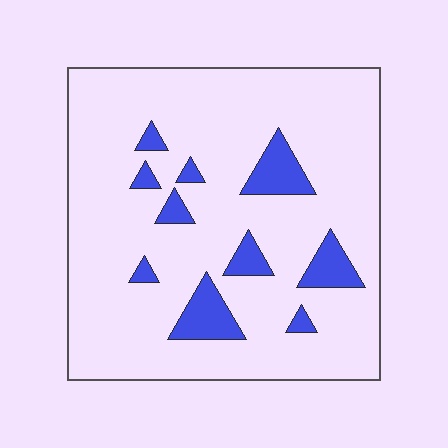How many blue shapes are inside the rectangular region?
10.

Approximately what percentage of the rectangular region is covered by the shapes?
Approximately 10%.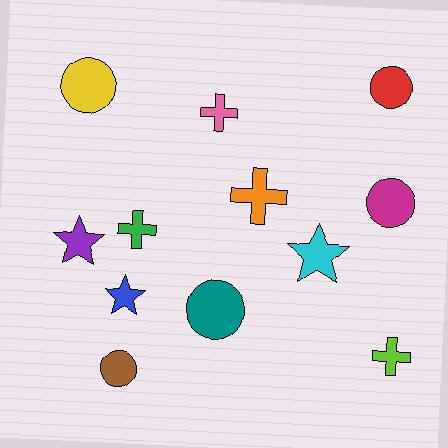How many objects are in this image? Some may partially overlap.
There are 12 objects.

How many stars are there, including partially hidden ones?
There are 3 stars.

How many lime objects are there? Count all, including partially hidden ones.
There is 1 lime object.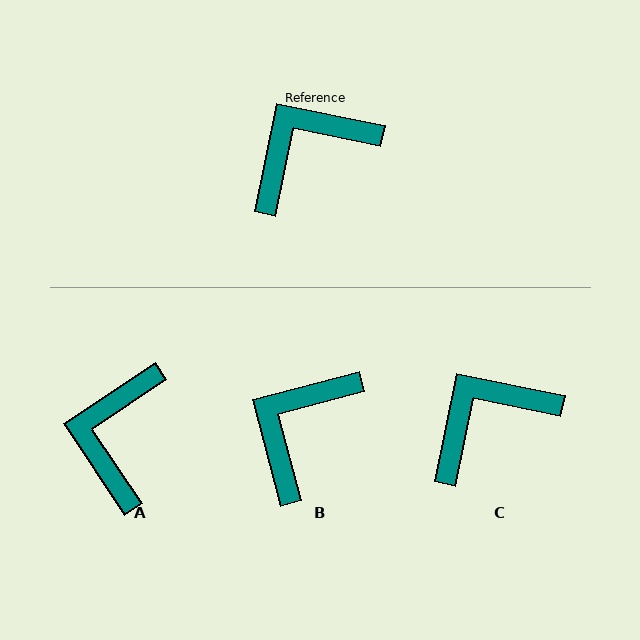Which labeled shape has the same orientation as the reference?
C.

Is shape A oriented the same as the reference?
No, it is off by about 45 degrees.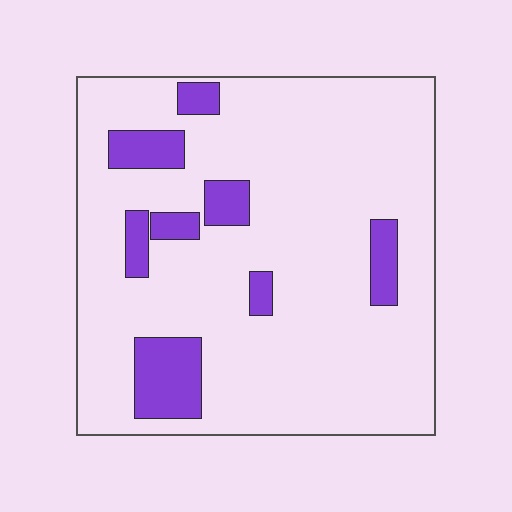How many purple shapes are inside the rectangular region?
8.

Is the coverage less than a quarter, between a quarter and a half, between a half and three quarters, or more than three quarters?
Less than a quarter.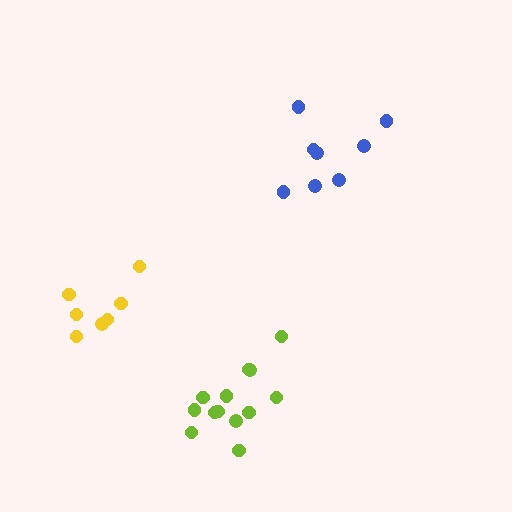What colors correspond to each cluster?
The clusters are colored: blue, yellow, lime.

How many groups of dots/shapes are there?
There are 3 groups.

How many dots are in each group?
Group 1: 8 dots, Group 2: 7 dots, Group 3: 13 dots (28 total).